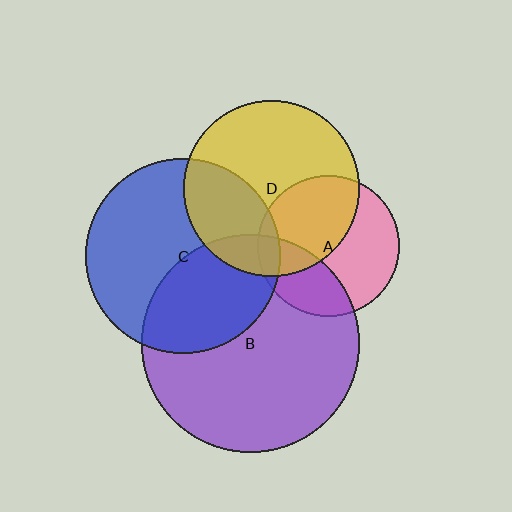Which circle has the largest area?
Circle B (purple).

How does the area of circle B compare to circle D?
Approximately 1.5 times.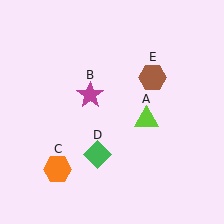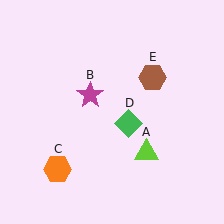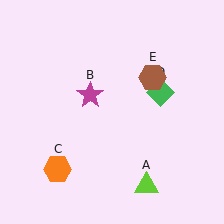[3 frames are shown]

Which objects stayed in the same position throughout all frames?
Magenta star (object B) and orange hexagon (object C) and brown hexagon (object E) remained stationary.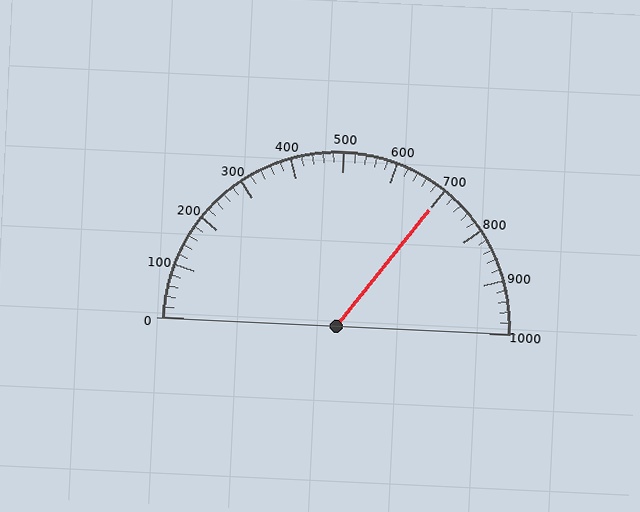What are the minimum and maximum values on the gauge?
The gauge ranges from 0 to 1000.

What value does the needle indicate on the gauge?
The needle indicates approximately 700.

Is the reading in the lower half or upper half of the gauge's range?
The reading is in the upper half of the range (0 to 1000).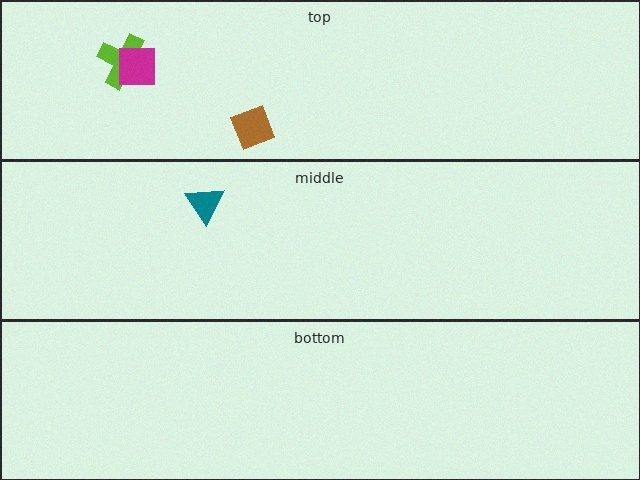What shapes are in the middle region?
The teal triangle.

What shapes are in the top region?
The brown diamond, the lime cross, the magenta square.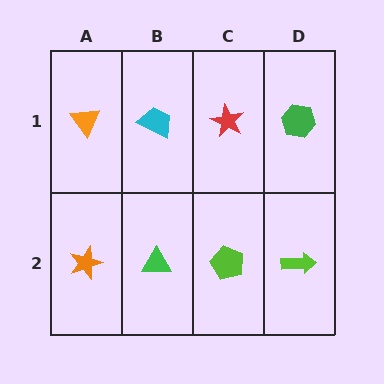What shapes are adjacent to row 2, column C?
A red star (row 1, column C), a green triangle (row 2, column B), a lime arrow (row 2, column D).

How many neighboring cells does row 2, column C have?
3.